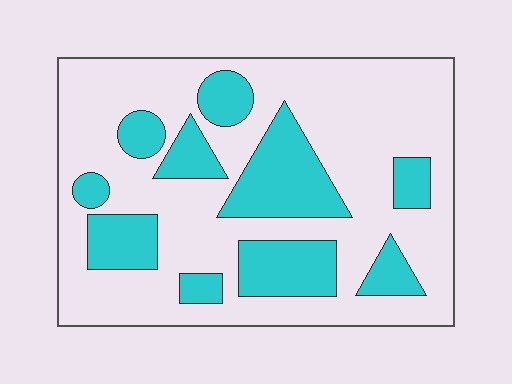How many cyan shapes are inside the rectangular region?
10.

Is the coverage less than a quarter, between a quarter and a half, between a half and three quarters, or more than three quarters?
Between a quarter and a half.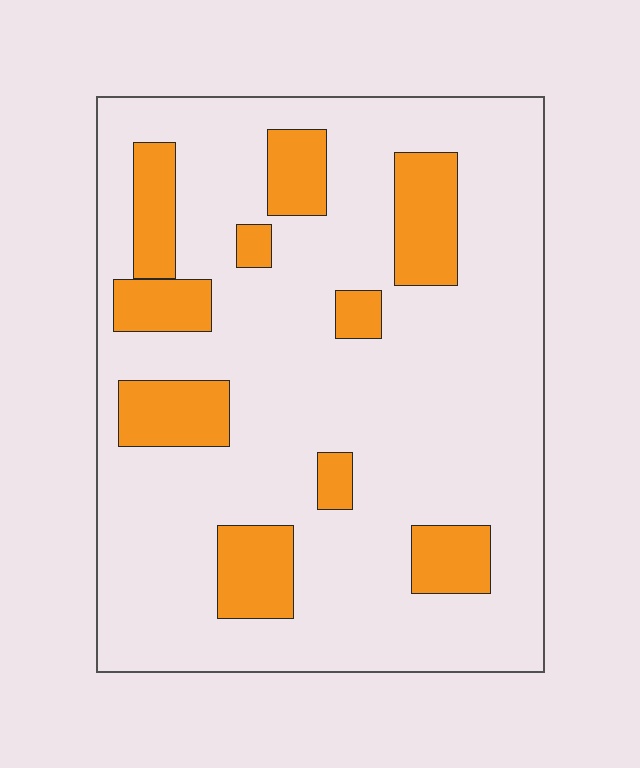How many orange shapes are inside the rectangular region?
10.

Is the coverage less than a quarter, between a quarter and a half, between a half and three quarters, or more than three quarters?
Less than a quarter.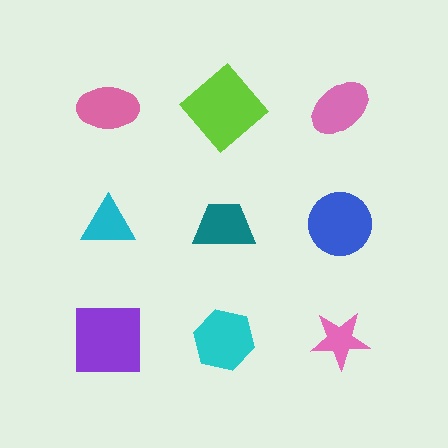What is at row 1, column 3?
A pink ellipse.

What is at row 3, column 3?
A pink star.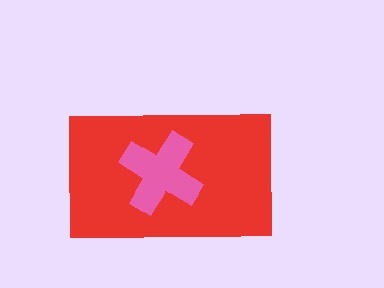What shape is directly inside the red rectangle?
The pink cross.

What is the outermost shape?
The red rectangle.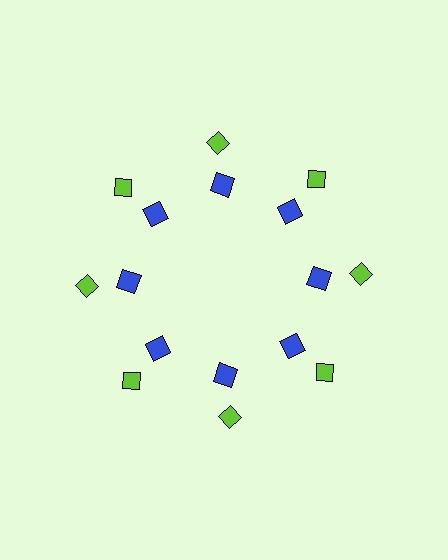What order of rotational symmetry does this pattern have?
This pattern has 8-fold rotational symmetry.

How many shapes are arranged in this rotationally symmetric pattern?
There are 16 shapes, arranged in 8 groups of 2.